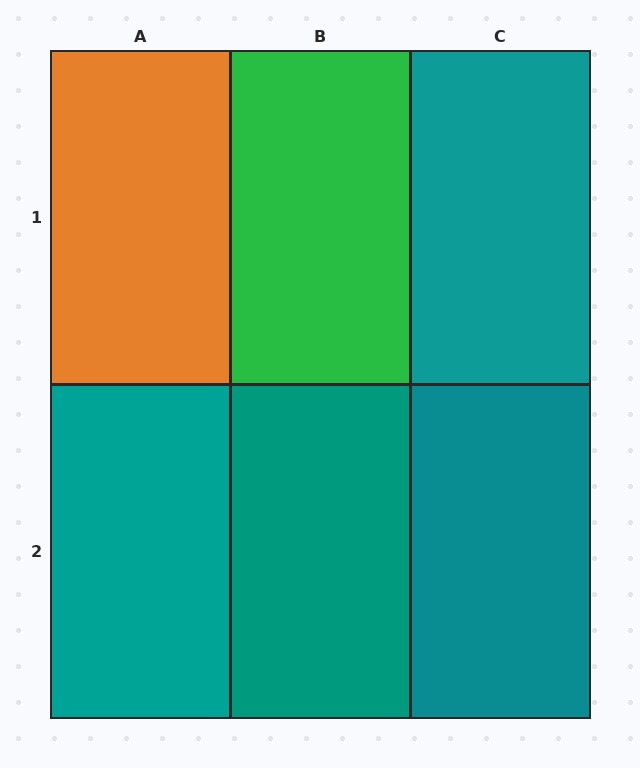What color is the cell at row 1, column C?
Teal.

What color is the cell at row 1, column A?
Orange.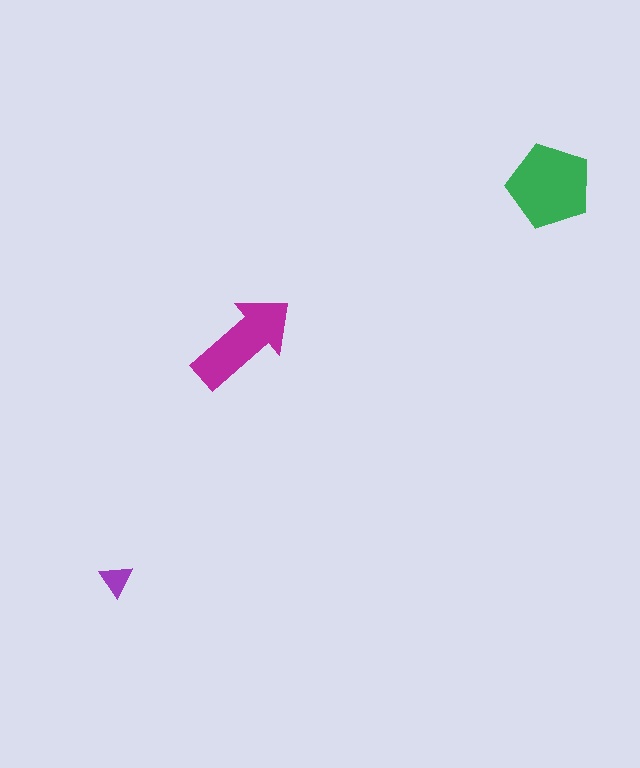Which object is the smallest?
The purple triangle.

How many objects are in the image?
There are 3 objects in the image.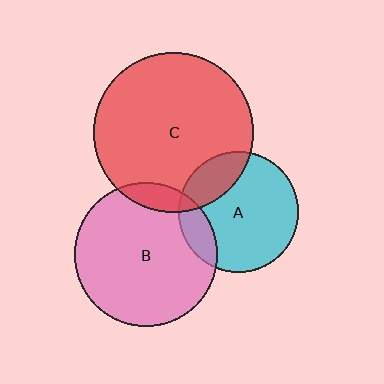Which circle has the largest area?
Circle C (red).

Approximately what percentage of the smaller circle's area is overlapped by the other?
Approximately 15%.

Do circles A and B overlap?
Yes.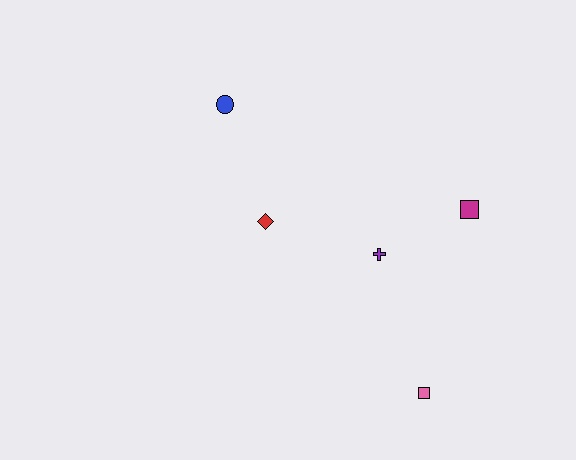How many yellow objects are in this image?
There are no yellow objects.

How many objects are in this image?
There are 5 objects.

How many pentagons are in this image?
There are no pentagons.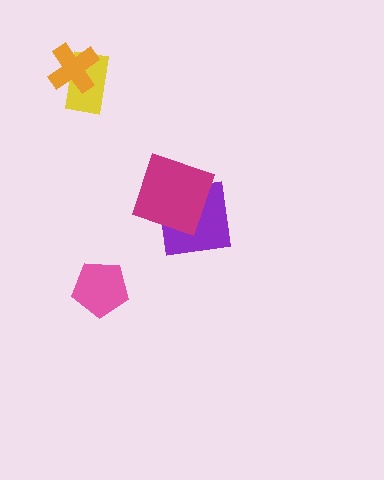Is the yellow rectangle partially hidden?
Yes, it is partially covered by another shape.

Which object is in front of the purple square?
The magenta diamond is in front of the purple square.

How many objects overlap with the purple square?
1 object overlaps with the purple square.